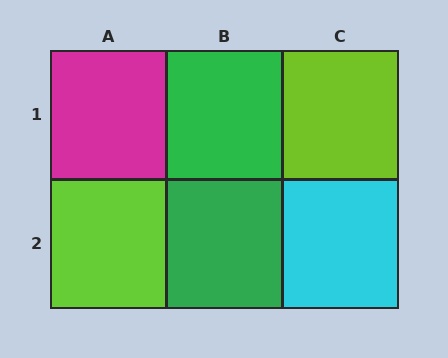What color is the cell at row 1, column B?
Green.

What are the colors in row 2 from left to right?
Lime, green, cyan.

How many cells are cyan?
1 cell is cyan.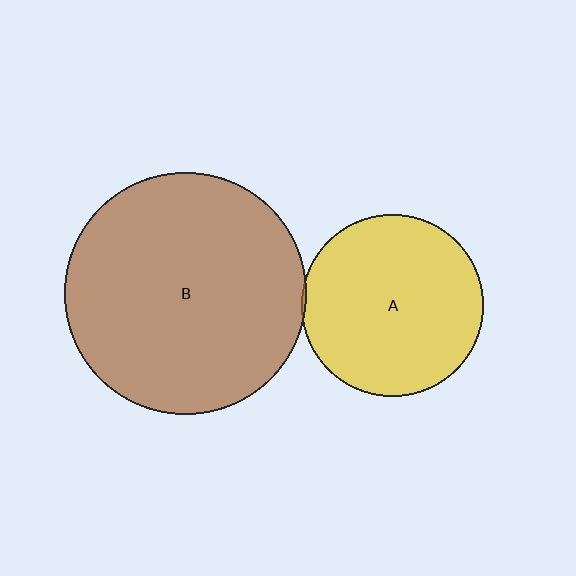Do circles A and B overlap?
Yes.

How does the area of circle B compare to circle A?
Approximately 1.8 times.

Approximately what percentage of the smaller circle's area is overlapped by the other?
Approximately 5%.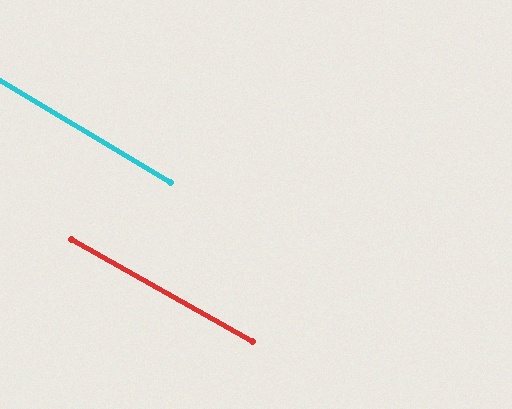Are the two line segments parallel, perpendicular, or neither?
Parallel — their directions differ by only 1.6°.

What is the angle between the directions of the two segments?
Approximately 2 degrees.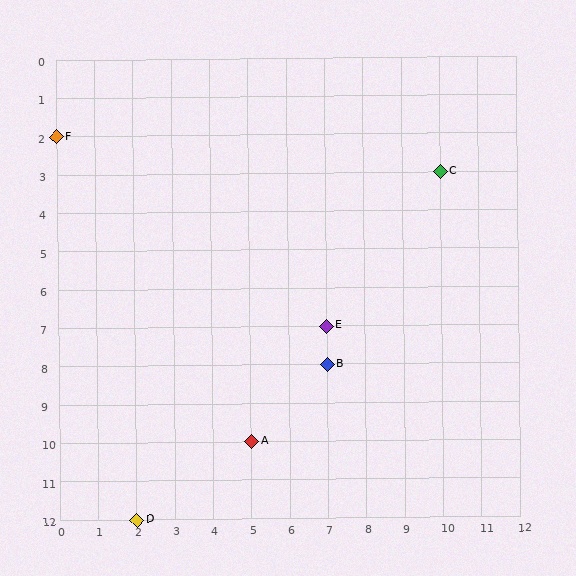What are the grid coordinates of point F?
Point F is at grid coordinates (0, 2).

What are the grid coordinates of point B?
Point B is at grid coordinates (7, 8).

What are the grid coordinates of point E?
Point E is at grid coordinates (7, 7).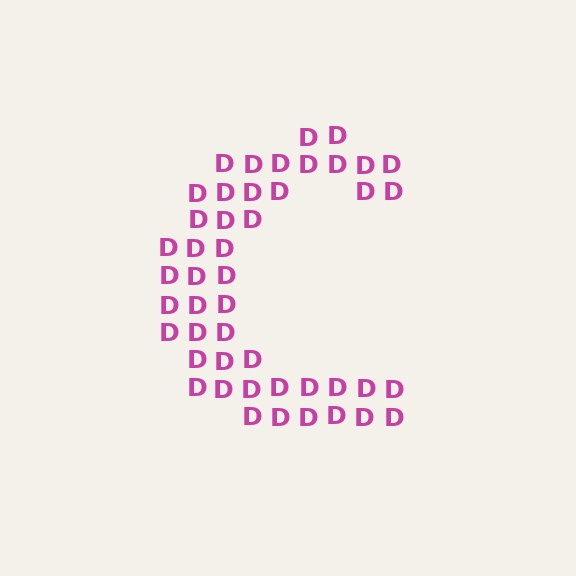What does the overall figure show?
The overall figure shows the letter C.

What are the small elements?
The small elements are letter D's.